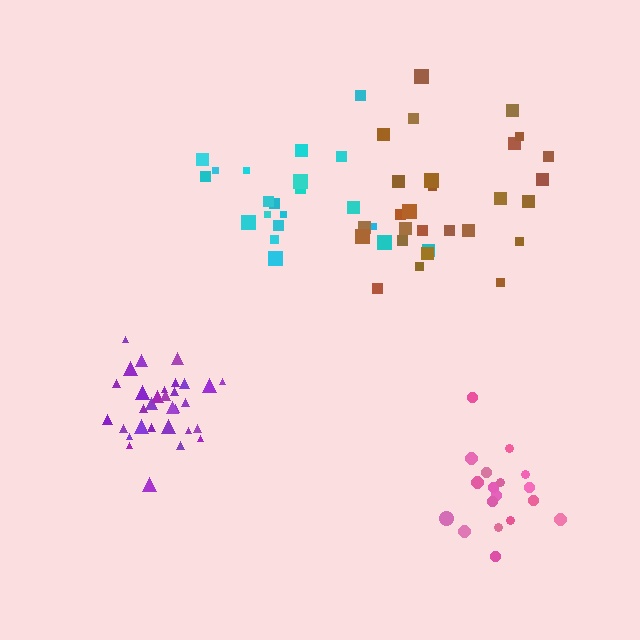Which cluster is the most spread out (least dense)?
Cyan.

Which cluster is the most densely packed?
Purple.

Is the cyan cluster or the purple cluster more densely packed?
Purple.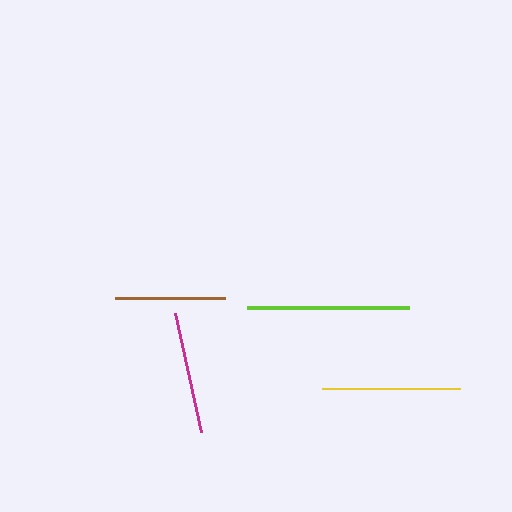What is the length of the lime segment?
The lime segment is approximately 163 pixels long.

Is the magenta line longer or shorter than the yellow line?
The yellow line is longer than the magenta line.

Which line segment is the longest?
The lime line is the longest at approximately 163 pixels.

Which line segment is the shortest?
The brown line is the shortest at approximately 110 pixels.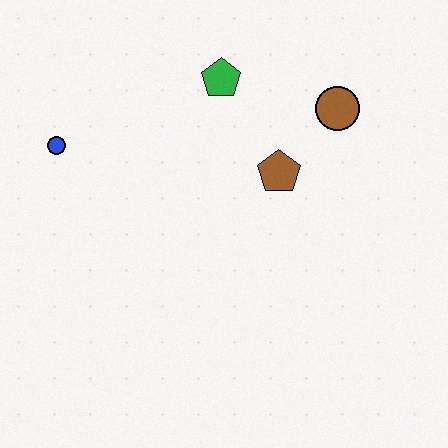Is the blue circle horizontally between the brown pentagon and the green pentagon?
No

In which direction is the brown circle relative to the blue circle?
The brown circle is to the right of the blue circle.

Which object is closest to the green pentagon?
The brown pentagon is closest to the green pentagon.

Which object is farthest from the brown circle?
The blue circle is farthest from the brown circle.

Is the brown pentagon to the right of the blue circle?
Yes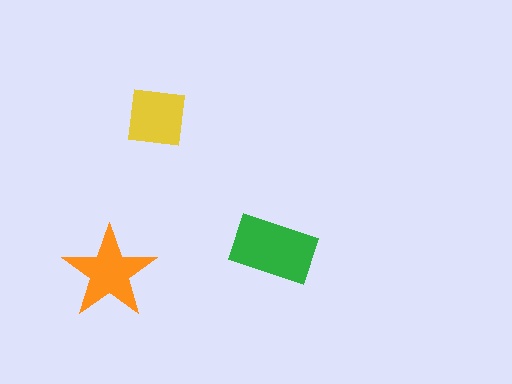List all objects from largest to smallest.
The green rectangle, the orange star, the yellow square.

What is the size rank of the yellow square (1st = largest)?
3rd.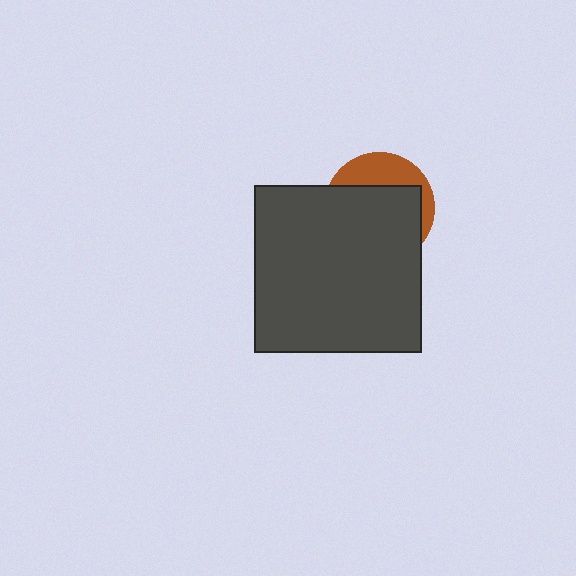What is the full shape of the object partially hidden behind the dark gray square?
The partially hidden object is a brown circle.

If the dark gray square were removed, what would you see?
You would see the complete brown circle.